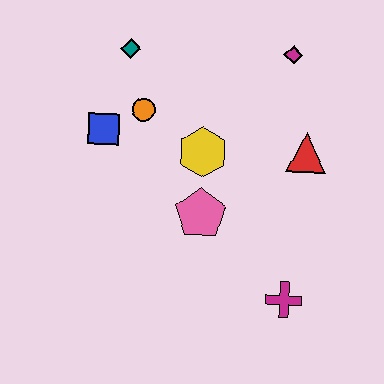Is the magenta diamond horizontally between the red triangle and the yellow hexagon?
Yes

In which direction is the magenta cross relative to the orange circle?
The magenta cross is below the orange circle.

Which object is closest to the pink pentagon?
The yellow hexagon is closest to the pink pentagon.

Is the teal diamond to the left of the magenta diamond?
Yes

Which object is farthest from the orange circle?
The magenta cross is farthest from the orange circle.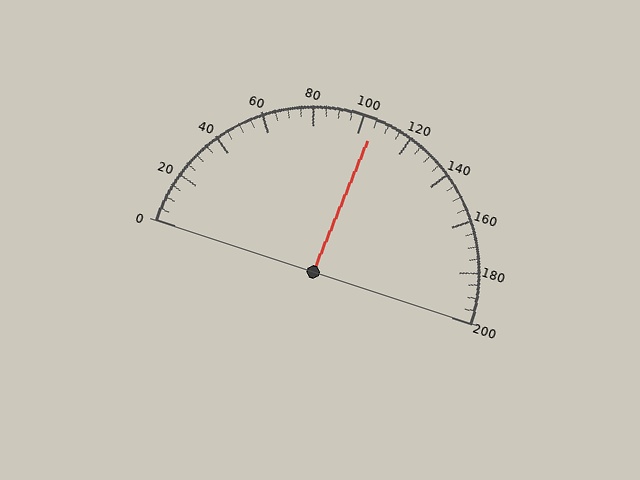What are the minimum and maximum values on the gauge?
The gauge ranges from 0 to 200.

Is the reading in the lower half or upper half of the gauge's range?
The reading is in the upper half of the range (0 to 200).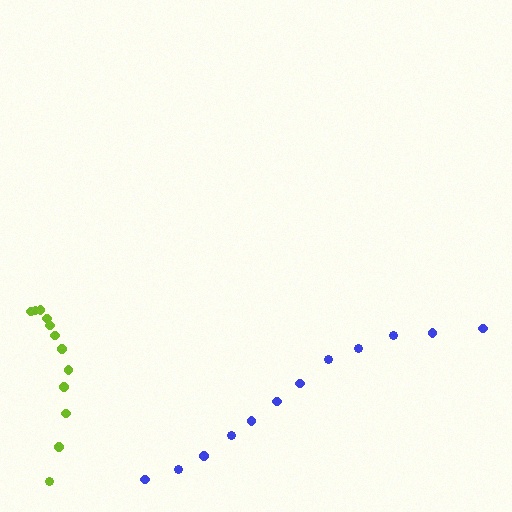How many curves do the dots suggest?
There are 2 distinct paths.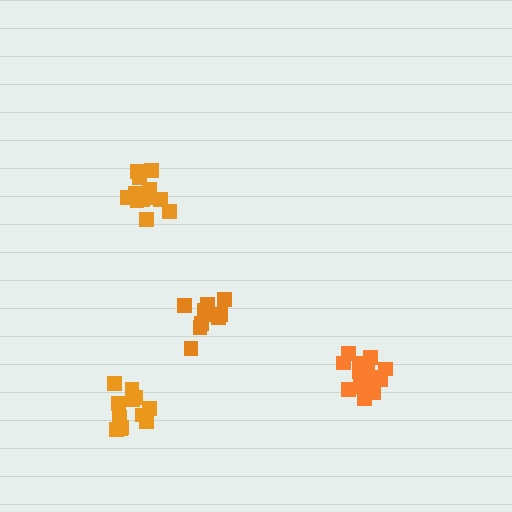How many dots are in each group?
Group 1: 14 dots, Group 2: 16 dots, Group 3: 12 dots, Group 4: 10 dots (52 total).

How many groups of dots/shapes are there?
There are 4 groups.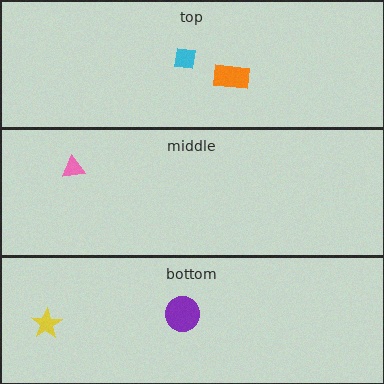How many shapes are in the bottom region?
2.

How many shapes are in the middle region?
1.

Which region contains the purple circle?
The bottom region.